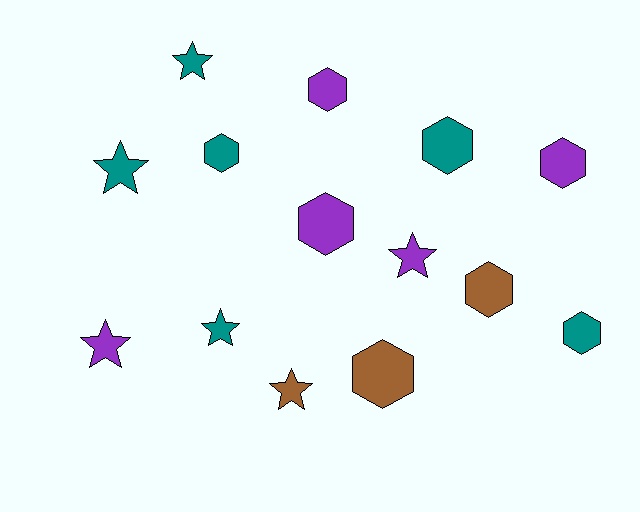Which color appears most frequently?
Teal, with 6 objects.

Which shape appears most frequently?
Hexagon, with 8 objects.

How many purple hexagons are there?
There are 3 purple hexagons.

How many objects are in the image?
There are 14 objects.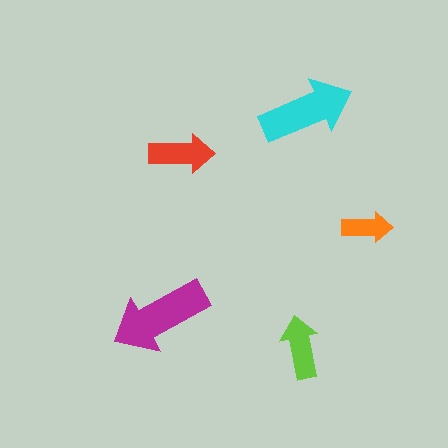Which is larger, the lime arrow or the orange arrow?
The lime one.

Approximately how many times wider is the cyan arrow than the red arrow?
About 1.5 times wider.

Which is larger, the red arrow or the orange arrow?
The red one.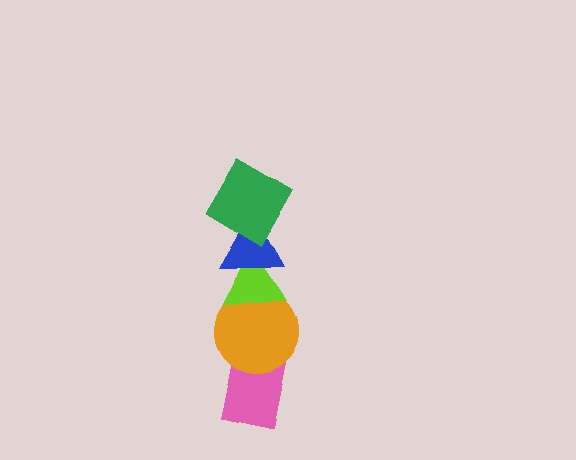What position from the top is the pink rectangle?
The pink rectangle is 5th from the top.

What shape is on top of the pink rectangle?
The orange circle is on top of the pink rectangle.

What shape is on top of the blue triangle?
The green diamond is on top of the blue triangle.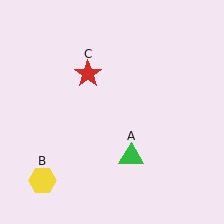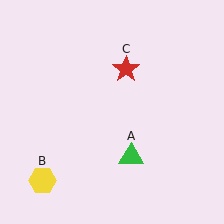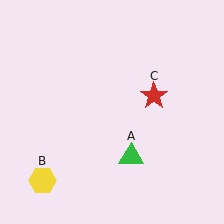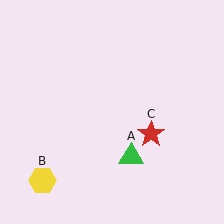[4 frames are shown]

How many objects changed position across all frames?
1 object changed position: red star (object C).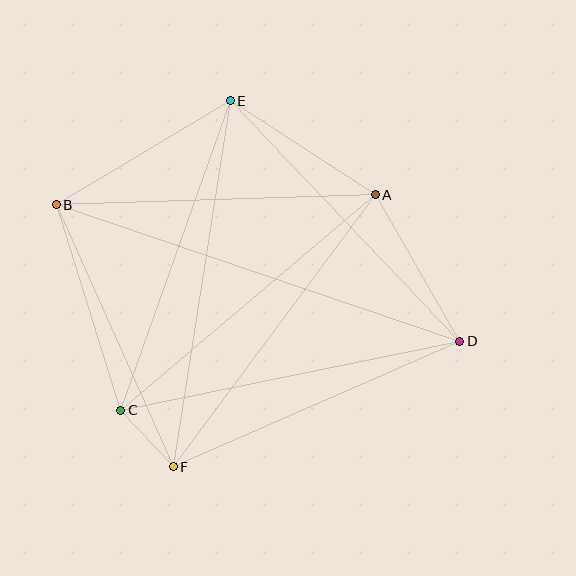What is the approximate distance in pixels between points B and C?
The distance between B and C is approximately 215 pixels.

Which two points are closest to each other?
Points C and F are closest to each other.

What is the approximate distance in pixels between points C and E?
The distance between C and E is approximately 328 pixels.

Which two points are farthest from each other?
Points B and D are farthest from each other.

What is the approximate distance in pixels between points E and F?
The distance between E and F is approximately 370 pixels.